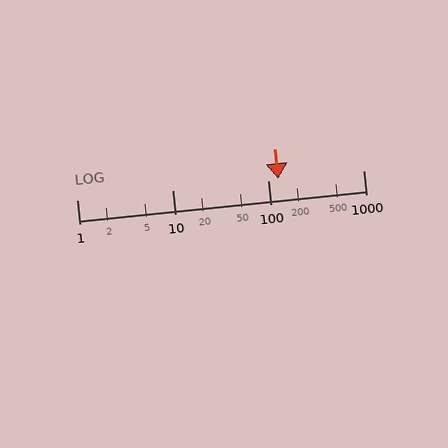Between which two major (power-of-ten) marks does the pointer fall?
The pointer is between 100 and 1000.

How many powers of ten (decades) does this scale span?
The scale spans 3 decades, from 1 to 1000.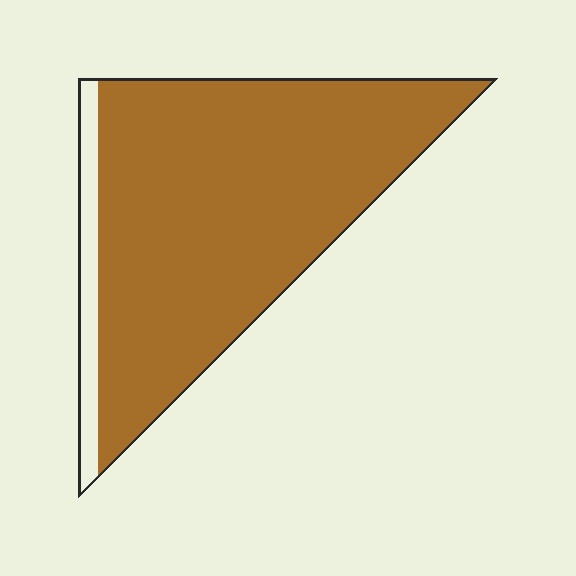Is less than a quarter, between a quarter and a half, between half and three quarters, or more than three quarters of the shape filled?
More than three quarters.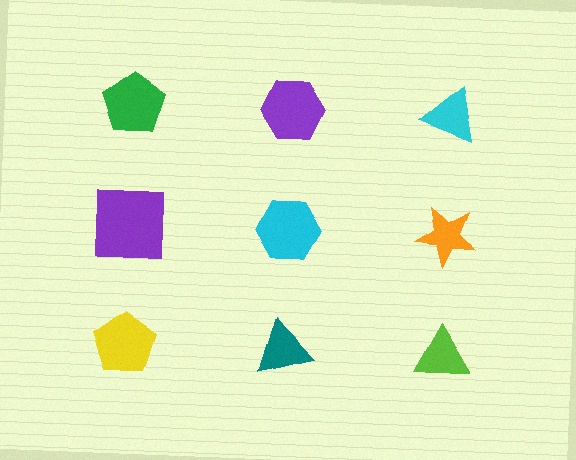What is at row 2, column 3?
An orange star.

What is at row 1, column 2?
A purple hexagon.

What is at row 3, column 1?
A yellow pentagon.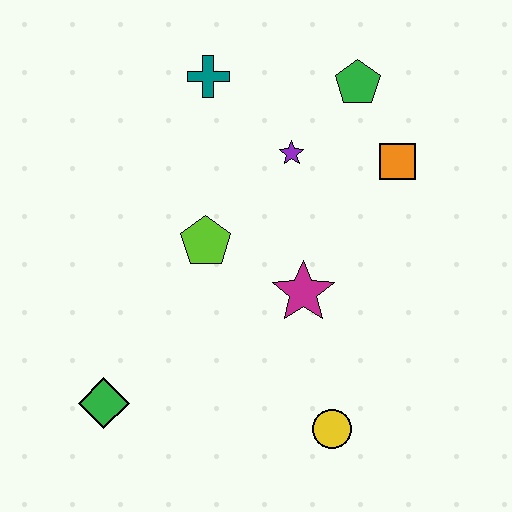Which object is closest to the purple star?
The green pentagon is closest to the purple star.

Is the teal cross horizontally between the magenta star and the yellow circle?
No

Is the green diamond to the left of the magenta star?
Yes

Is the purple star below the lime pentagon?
No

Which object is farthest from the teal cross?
The yellow circle is farthest from the teal cross.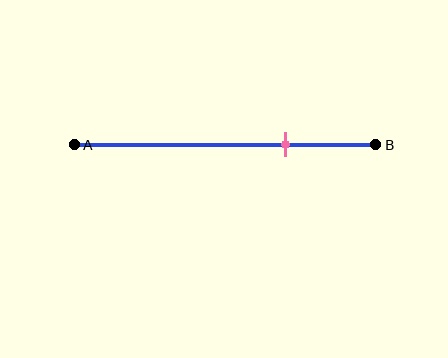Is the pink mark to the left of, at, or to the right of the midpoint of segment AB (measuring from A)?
The pink mark is to the right of the midpoint of segment AB.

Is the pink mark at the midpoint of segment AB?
No, the mark is at about 70% from A, not at the 50% midpoint.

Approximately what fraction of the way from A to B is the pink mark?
The pink mark is approximately 70% of the way from A to B.